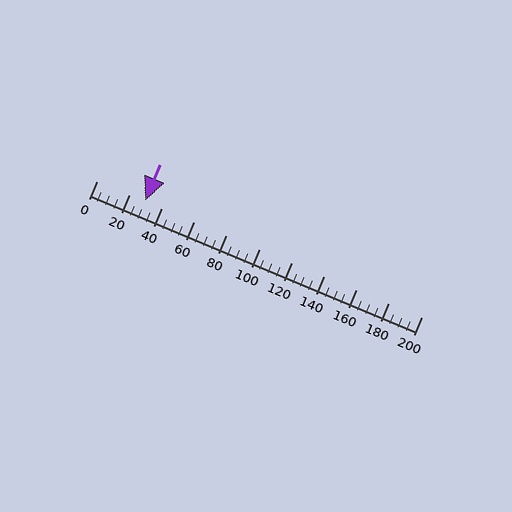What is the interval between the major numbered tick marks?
The major tick marks are spaced 20 units apart.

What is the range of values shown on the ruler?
The ruler shows values from 0 to 200.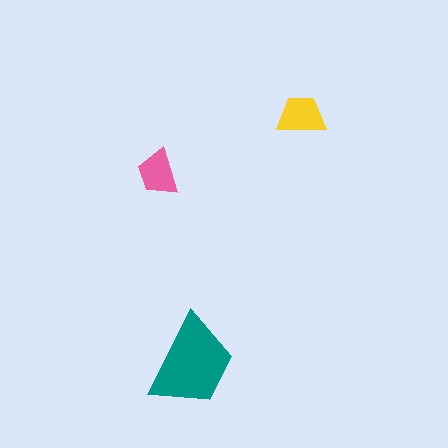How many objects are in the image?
There are 3 objects in the image.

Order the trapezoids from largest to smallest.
the teal one, the yellow one, the pink one.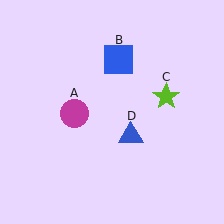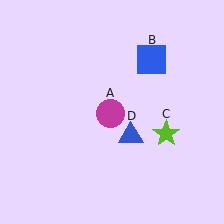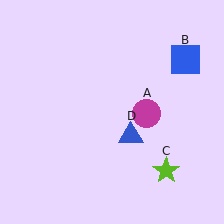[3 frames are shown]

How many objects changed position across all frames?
3 objects changed position: magenta circle (object A), blue square (object B), lime star (object C).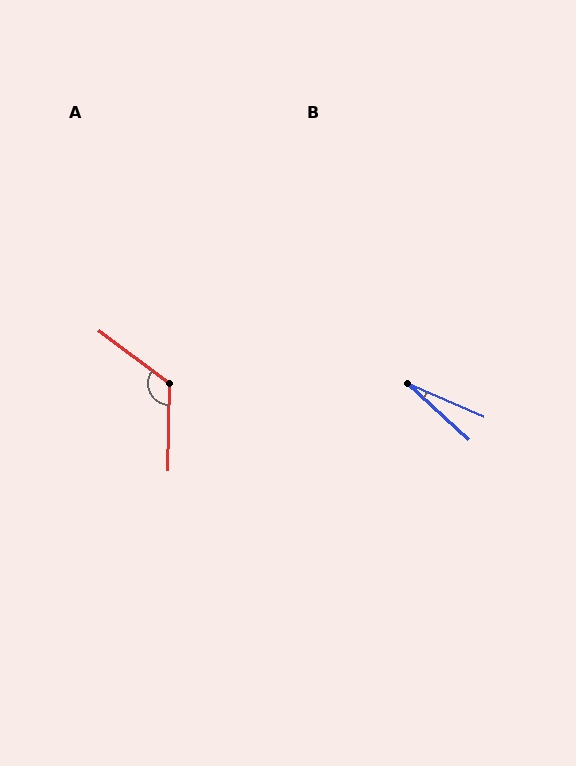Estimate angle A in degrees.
Approximately 126 degrees.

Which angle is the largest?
A, at approximately 126 degrees.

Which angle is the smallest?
B, at approximately 19 degrees.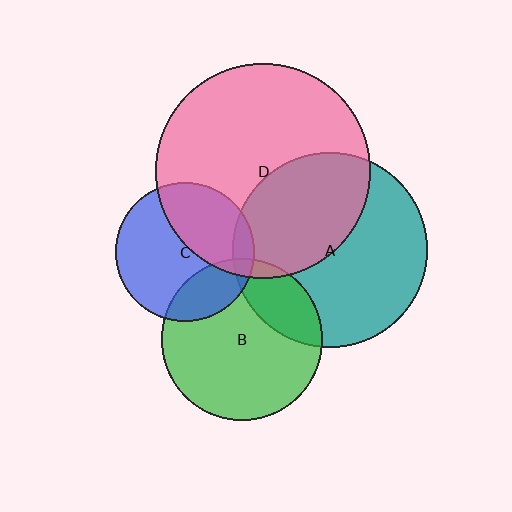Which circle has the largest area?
Circle D (pink).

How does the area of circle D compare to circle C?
Approximately 2.4 times.